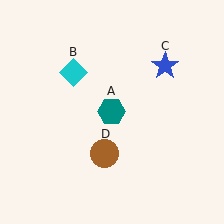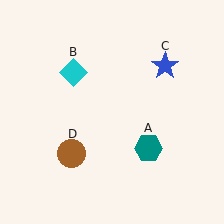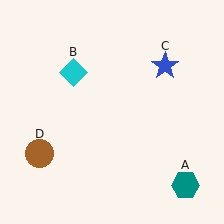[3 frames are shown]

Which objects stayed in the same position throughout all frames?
Cyan diamond (object B) and blue star (object C) remained stationary.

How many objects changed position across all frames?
2 objects changed position: teal hexagon (object A), brown circle (object D).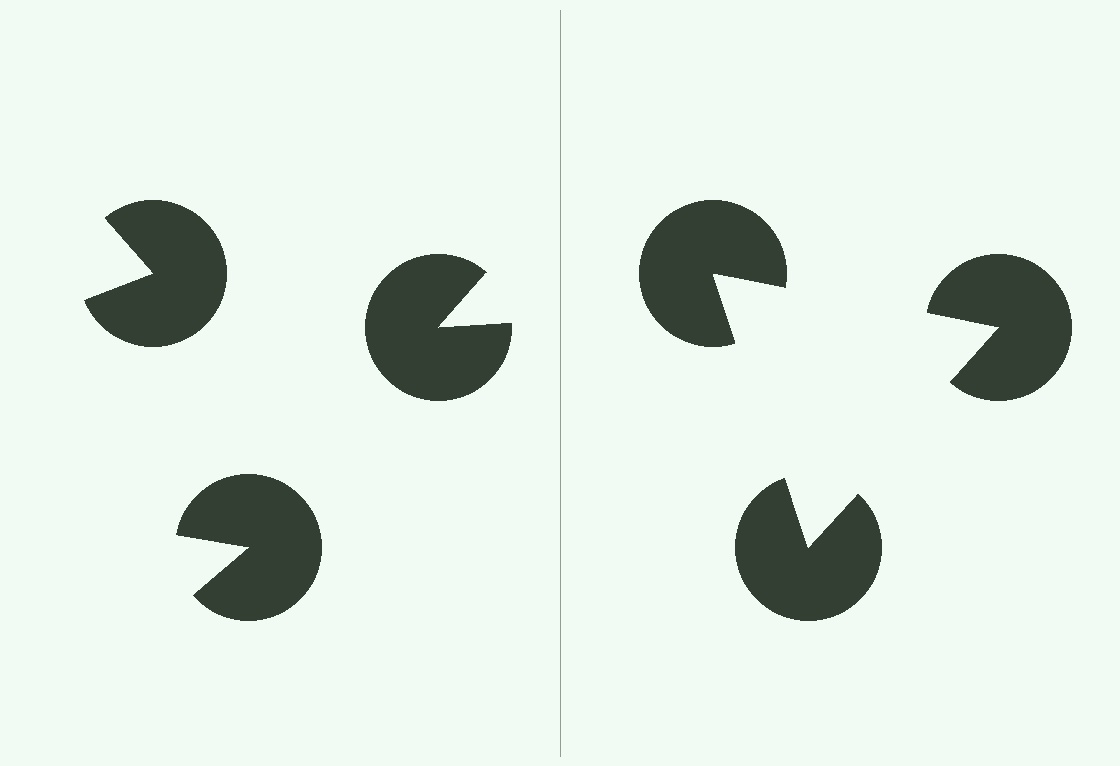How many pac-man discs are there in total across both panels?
6 — 3 on each side.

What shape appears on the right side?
An illusory triangle.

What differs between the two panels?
The pac-man discs are positioned identically on both sides; only the wedge orientations differ. On the right they align to a triangle; on the left they are misaligned.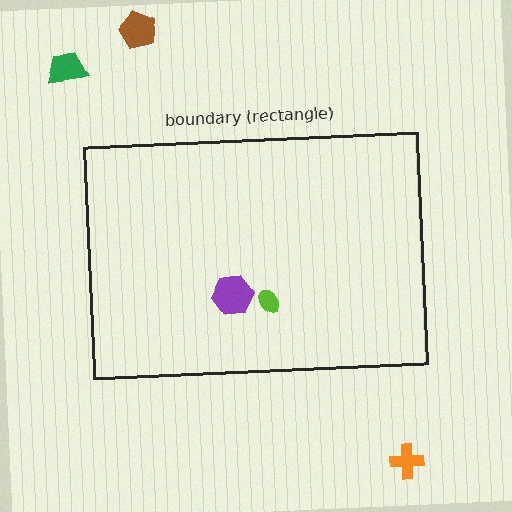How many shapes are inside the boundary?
2 inside, 3 outside.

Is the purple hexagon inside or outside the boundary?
Inside.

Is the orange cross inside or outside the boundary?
Outside.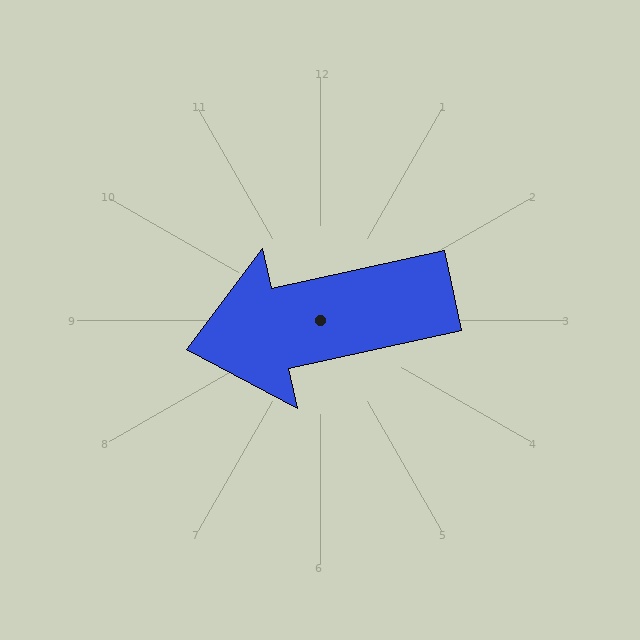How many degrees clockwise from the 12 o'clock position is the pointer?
Approximately 258 degrees.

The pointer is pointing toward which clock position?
Roughly 9 o'clock.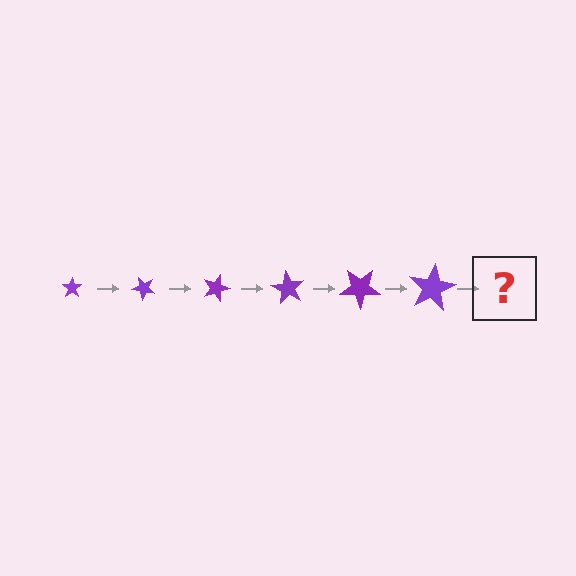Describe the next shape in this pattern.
It should be a star, larger than the previous one and rotated 270 degrees from the start.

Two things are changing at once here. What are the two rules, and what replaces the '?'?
The two rules are that the star grows larger each step and it rotates 45 degrees each step. The '?' should be a star, larger than the previous one and rotated 270 degrees from the start.